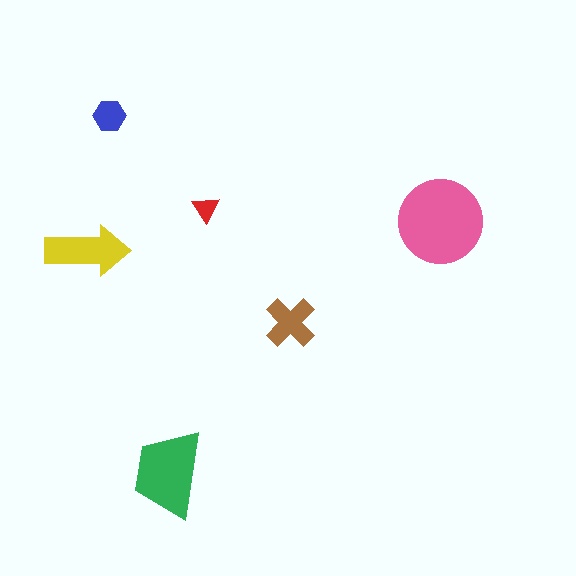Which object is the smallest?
The red triangle.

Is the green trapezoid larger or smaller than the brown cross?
Larger.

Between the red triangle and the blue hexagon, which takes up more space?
The blue hexagon.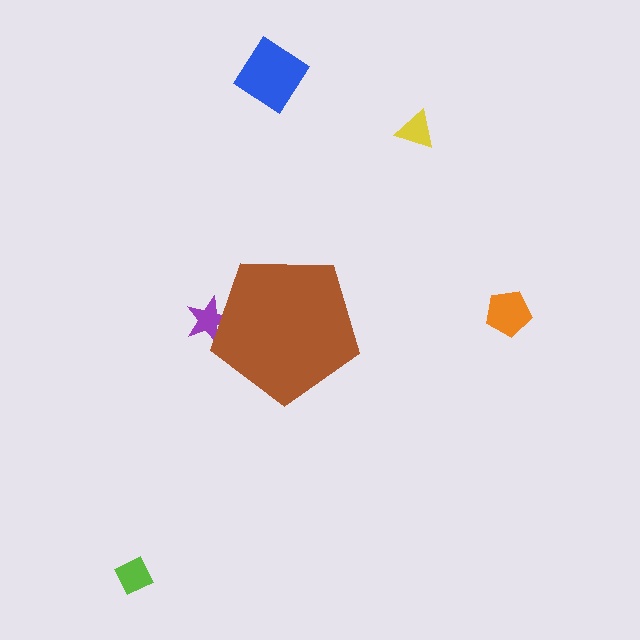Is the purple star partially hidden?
Yes, the purple star is partially hidden behind the brown pentagon.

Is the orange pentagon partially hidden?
No, the orange pentagon is fully visible.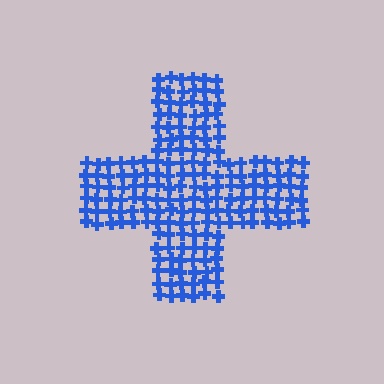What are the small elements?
The small elements are crosses.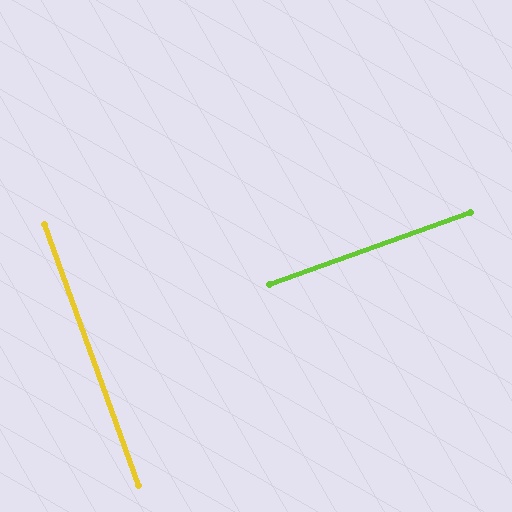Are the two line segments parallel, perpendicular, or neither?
Perpendicular — they meet at approximately 90°.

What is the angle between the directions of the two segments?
Approximately 90 degrees.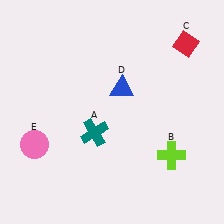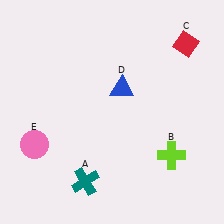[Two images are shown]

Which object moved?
The teal cross (A) moved down.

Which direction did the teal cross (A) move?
The teal cross (A) moved down.